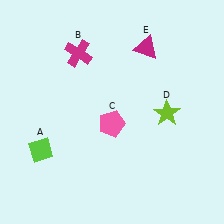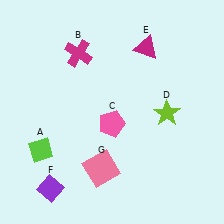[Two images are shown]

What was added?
A purple diamond (F), a pink square (G) were added in Image 2.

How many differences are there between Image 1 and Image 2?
There are 2 differences between the two images.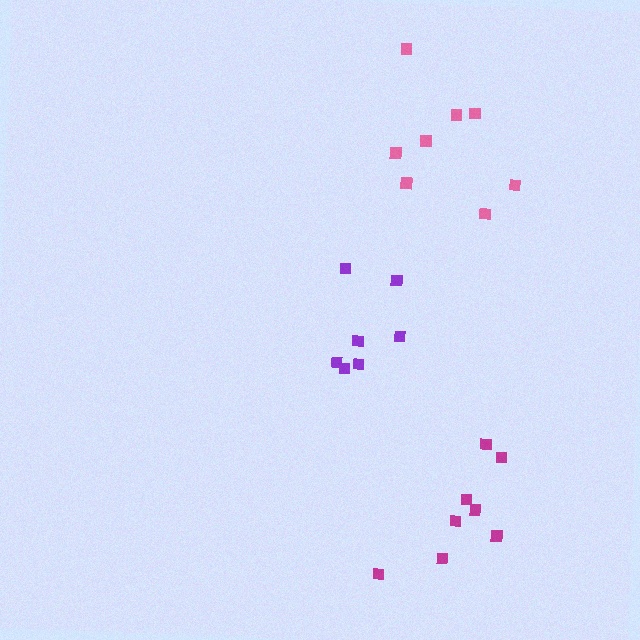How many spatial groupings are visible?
There are 3 spatial groupings.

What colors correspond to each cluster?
The clusters are colored: pink, purple, magenta.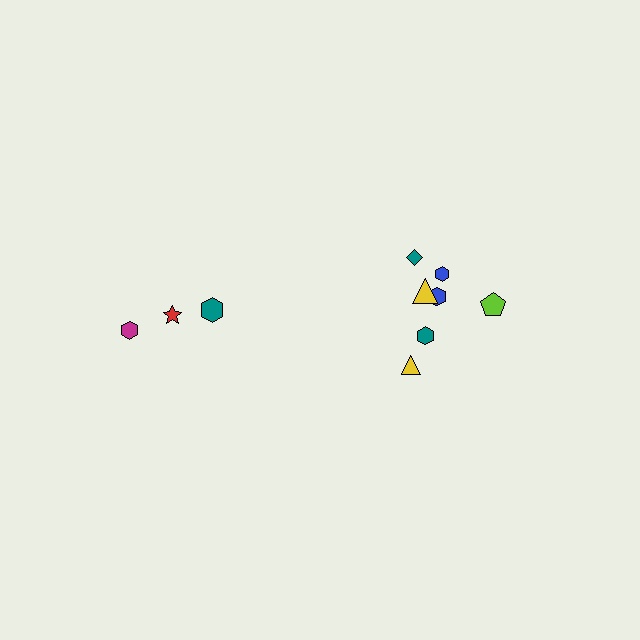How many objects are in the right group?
There are 7 objects.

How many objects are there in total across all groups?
There are 10 objects.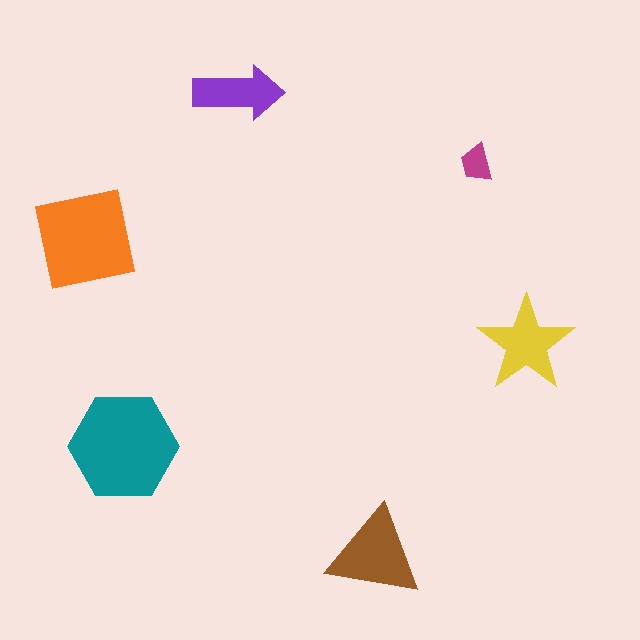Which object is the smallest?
The magenta trapezoid.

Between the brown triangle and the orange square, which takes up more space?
The orange square.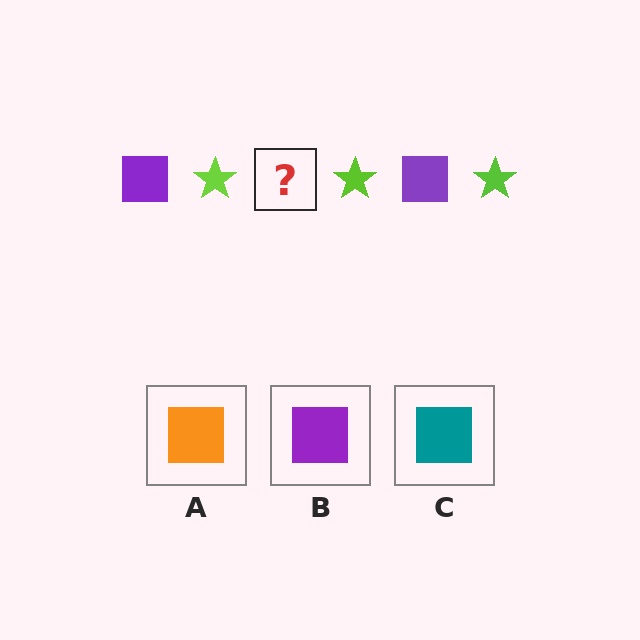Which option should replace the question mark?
Option B.